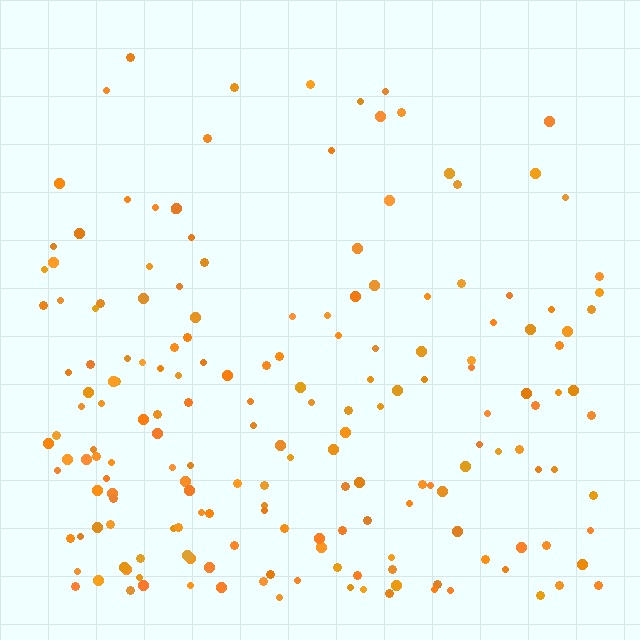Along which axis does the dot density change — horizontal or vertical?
Vertical.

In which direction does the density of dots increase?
From top to bottom, with the bottom side densest.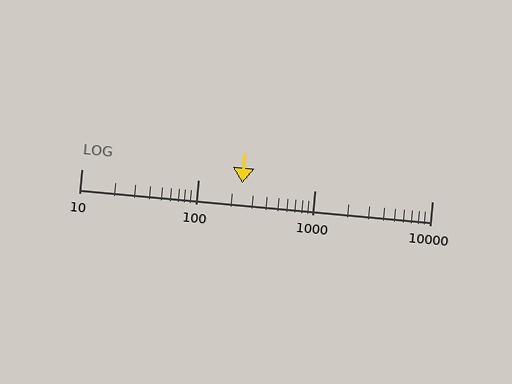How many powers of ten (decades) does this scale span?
The scale spans 3 decades, from 10 to 10000.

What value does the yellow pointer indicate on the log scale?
The pointer indicates approximately 240.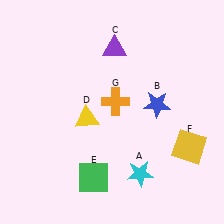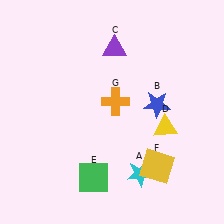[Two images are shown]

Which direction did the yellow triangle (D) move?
The yellow triangle (D) moved right.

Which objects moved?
The objects that moved are: the yellow triangle (D), the yellow square (F).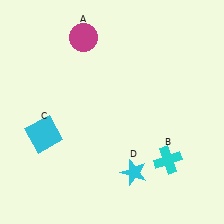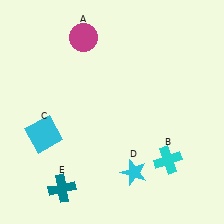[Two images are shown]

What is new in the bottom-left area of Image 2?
A teal cross (E) was added in the bottom-left area of Image 2.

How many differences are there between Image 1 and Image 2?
There is 1 difference between the two images.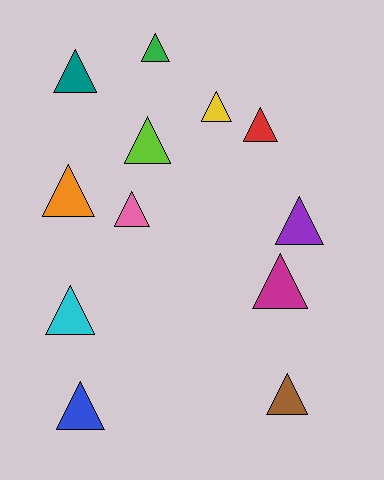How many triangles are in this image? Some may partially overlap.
There are 12 triangles.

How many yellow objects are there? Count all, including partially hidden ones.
There is 1 yellow object.